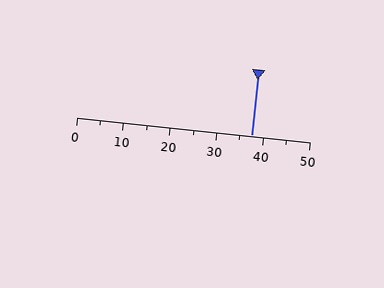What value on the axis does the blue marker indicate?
The marker indicates approximately 37.5.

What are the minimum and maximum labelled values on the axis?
The axis runs from 0 to 50.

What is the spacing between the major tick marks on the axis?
The major ticks are spaced 10 apart.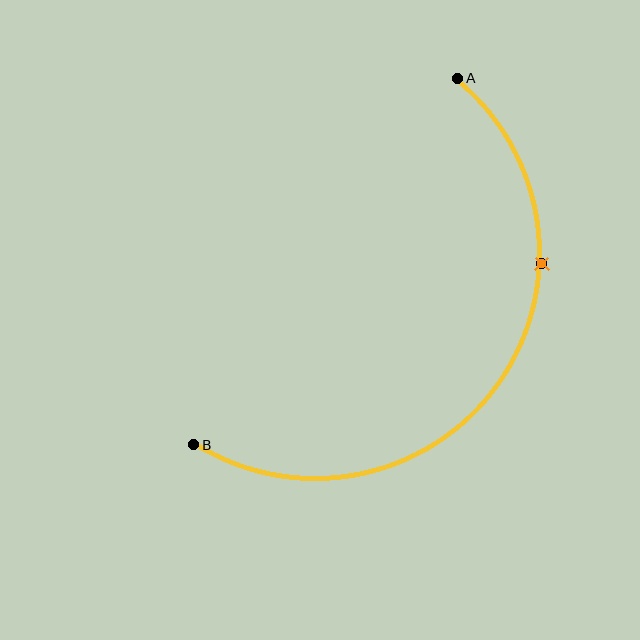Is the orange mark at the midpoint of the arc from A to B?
No. The orange mark lies on the arc but is closer to endpoint A. The arc midpoint would be at the point on the curve equidistant along the arc from both A and B.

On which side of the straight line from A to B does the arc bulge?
The arc bulges below and to the right of the straight line connecting A and B.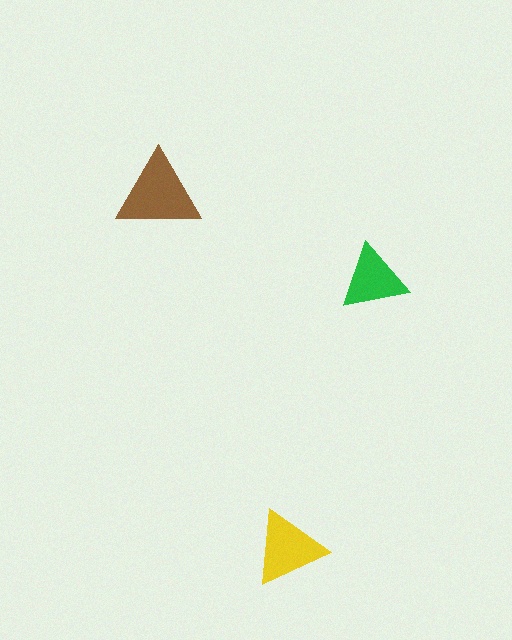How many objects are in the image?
There are 3 objects in the image.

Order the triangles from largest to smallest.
the brown one, the yellow one, the green one.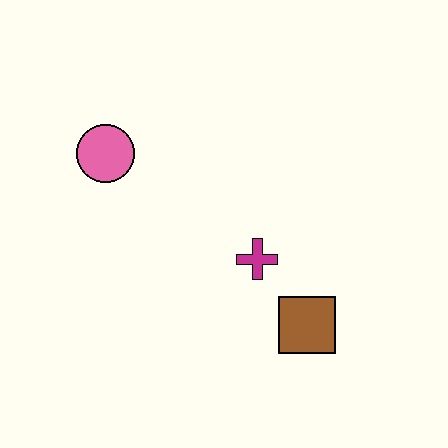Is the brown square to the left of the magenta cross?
No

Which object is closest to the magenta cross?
The brown square is closest to the magenta cross.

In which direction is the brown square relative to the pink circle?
The brown square is to the right of the pink circle.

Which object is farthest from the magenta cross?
The pink circle is farthest from the magenta cross.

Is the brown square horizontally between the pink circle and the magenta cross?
No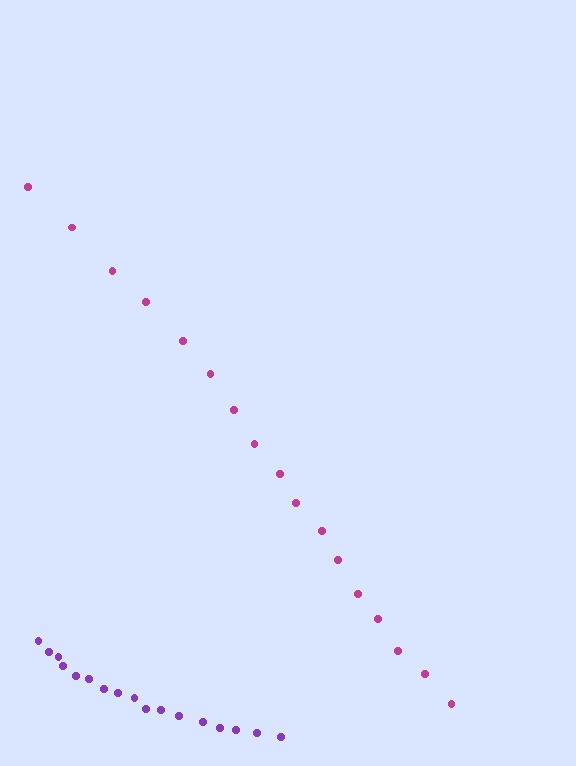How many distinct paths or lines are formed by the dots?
There are 2 distinct paths.